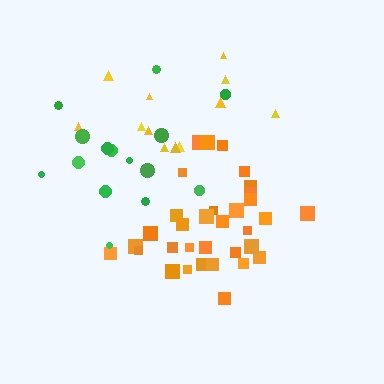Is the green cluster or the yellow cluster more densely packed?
Yellow.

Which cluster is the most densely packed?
Orange.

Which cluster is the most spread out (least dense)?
Green.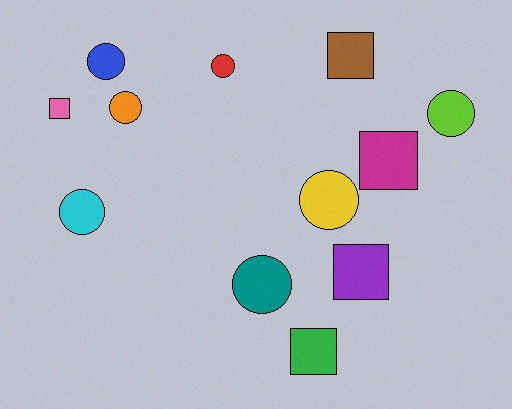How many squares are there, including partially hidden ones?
There are 5 squares.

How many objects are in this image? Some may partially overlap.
There are 12 objects.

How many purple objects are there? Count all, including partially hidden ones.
There is 1 purple object.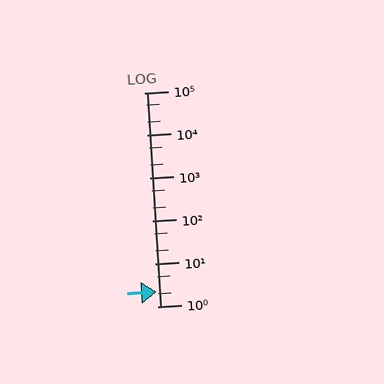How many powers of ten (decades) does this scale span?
The scale spans 5 decades, from 1 to 100000.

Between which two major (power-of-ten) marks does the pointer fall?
The pointer is between 1 and 10.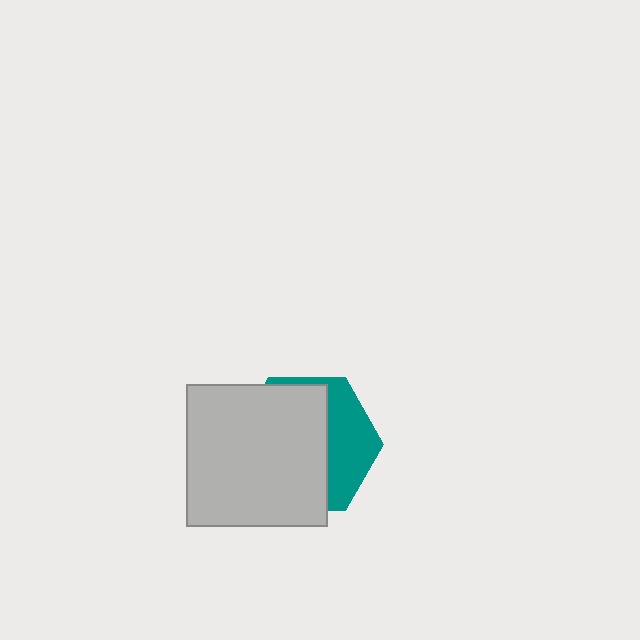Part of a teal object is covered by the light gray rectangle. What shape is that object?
It is a hexagon.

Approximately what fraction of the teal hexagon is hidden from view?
Roughly 65% of the teal hexagon is hidden behind the light gray rectangle.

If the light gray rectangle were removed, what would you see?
You would see the complete teal hexagon.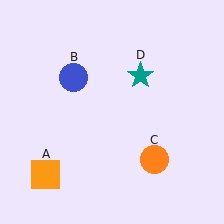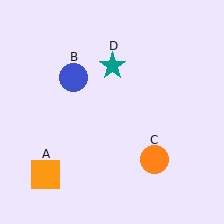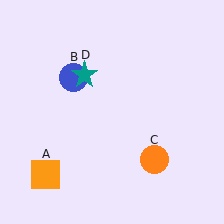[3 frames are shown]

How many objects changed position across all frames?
1 object changed position: teal star (object D).